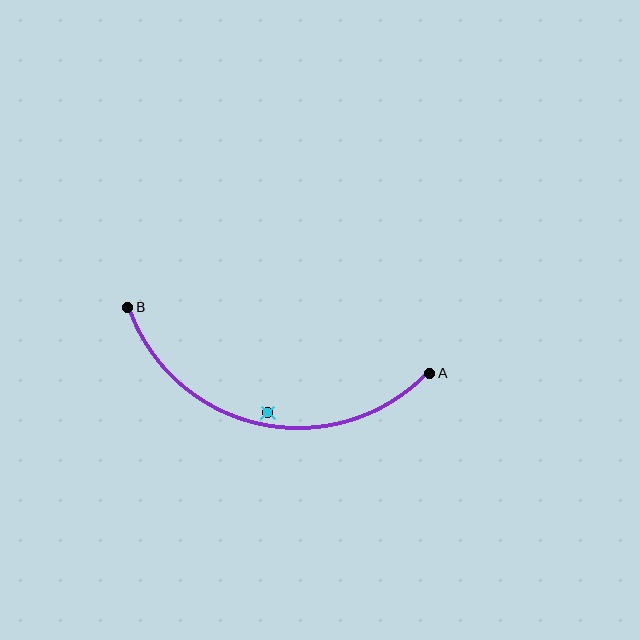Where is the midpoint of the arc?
The arc midpoint is the point on the curve farthest from the straight line joining A and B. It sits below that line.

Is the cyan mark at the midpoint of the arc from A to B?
No — the cyan mark does not lie on the arc at all. It sits slightly inside the curve.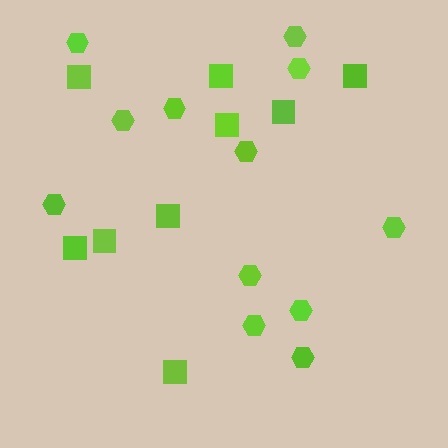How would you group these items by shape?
There are 2 groups: one group of hexagons (12) and one group of squares (9).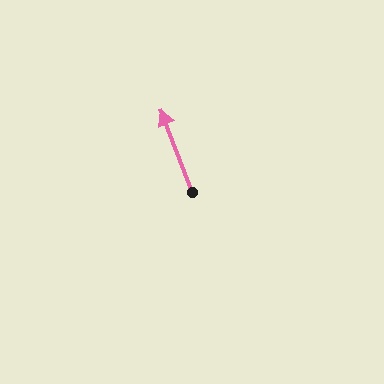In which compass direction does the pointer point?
North.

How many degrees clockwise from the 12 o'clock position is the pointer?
Approximately 339 degrees.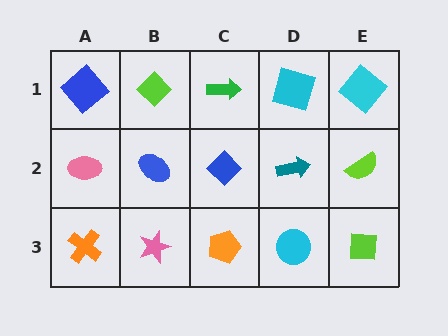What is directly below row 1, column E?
A lime semicircle.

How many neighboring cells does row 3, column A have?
2.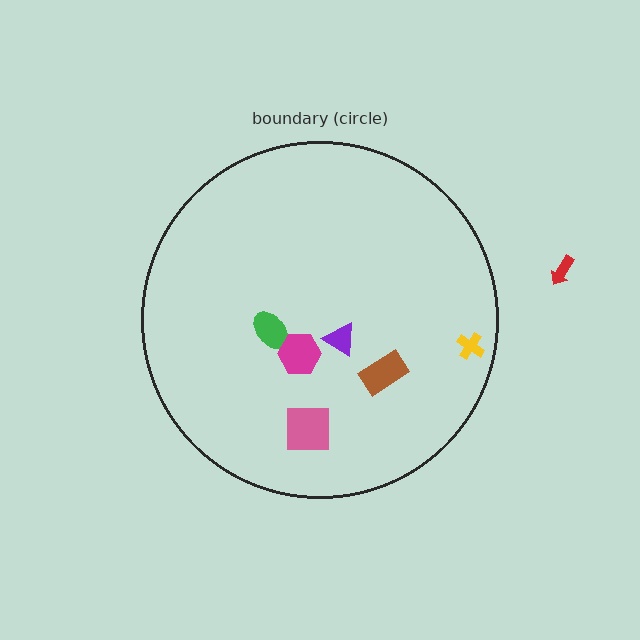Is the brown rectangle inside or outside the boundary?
Inside.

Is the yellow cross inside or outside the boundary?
Inside.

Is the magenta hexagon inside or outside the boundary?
Inside.